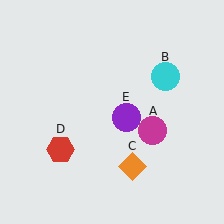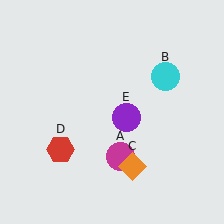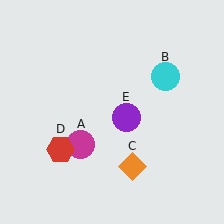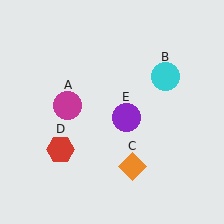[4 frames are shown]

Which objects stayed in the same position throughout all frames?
Cyan circle (object B) and orange diamond (object C) and red hexagon (object D) and purple circle (object E) remained stationary.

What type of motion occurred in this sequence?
The magenta circle (object A) rotated clockwise around the center of the scene.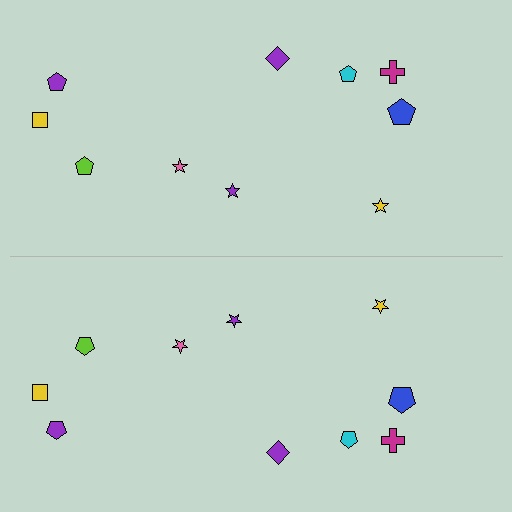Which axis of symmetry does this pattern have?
The pattern has a horizontal axis of symmetry running through the center of the image.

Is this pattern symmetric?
Yes, this pattern has bilateral (reflection) symmetry.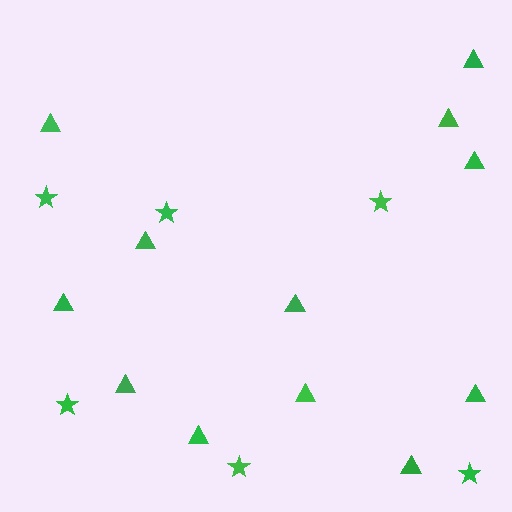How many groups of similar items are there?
There are 2 groups: one group of triangles (12) and one group of stars (6).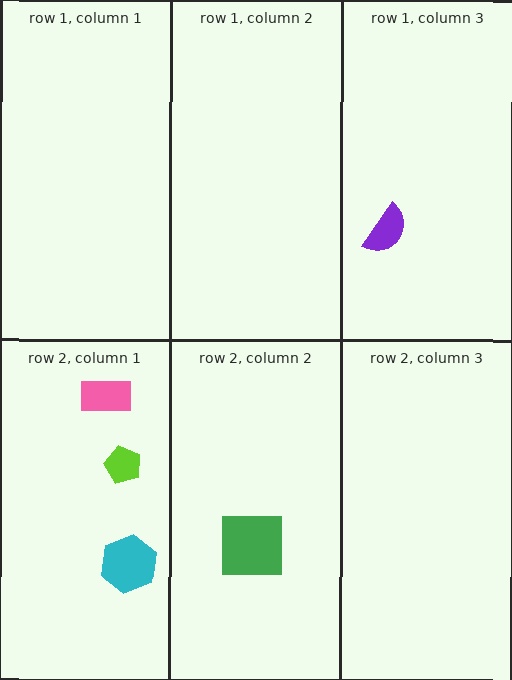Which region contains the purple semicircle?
The row 1, column 3 region.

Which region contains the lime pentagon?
The row 2, column 1 region.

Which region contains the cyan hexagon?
The row 2, column 1 region.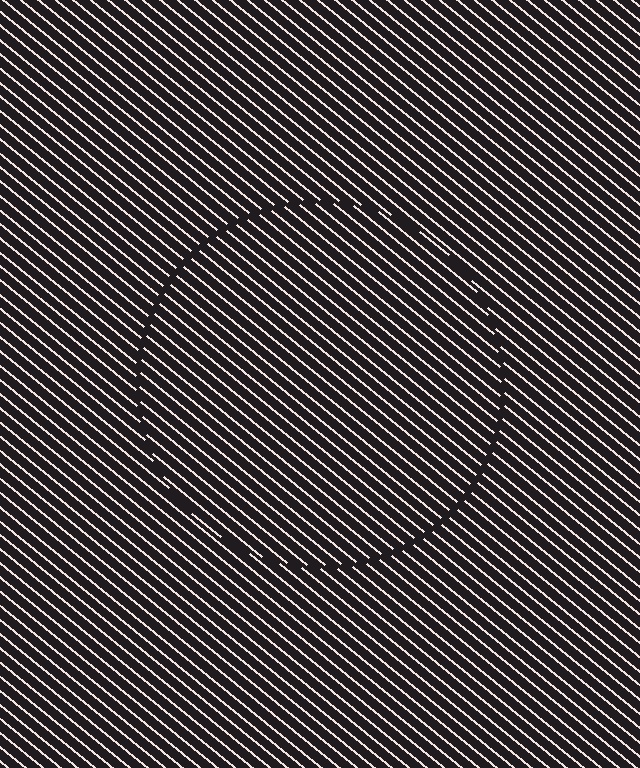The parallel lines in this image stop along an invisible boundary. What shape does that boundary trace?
An illusory circle. The interior of the shape contains the same grating, shifted by half a period — the contour is defined by the phase discontinuity where line-ends from the inner and outer gratings abut.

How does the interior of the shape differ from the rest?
The interior of the shape contains the same grating, shifted by half a period — the contour is defined by the phase discontinuity where line-ends from the inner and outer gratings abut.